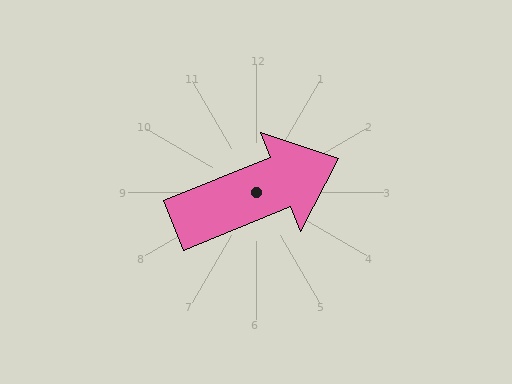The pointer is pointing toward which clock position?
Roughly 2 o'clock.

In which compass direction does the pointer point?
East.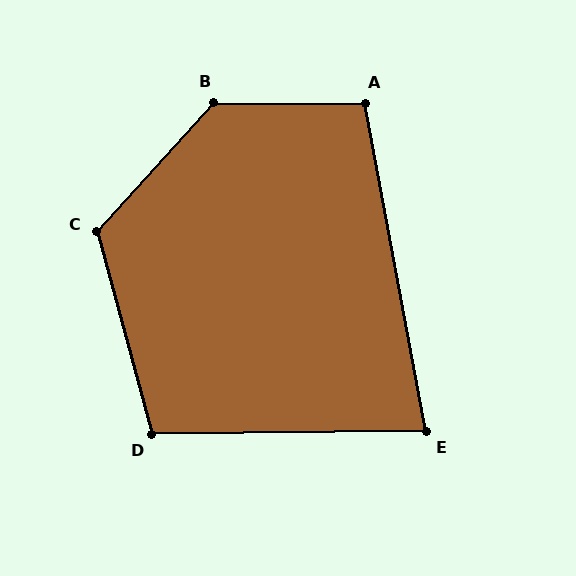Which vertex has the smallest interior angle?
E, at approximately 80 degrees.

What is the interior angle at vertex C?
Approximately 122 degrees (obtuse).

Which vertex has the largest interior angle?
B, at approximately 132 degrees.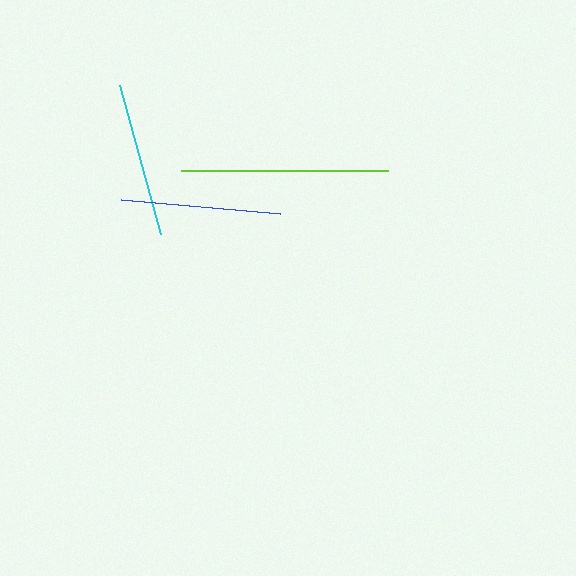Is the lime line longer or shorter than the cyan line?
The lime line is longer than the cyan line.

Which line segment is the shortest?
The cyan line is the shortest at approximately 155 pixels.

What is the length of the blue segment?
The blue segment is approximately 160 pixels long.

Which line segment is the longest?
The lime line is the longest at approximately 207 pixels.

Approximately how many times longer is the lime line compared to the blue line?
The lime line is approximately 1.3 times the length of the blue line.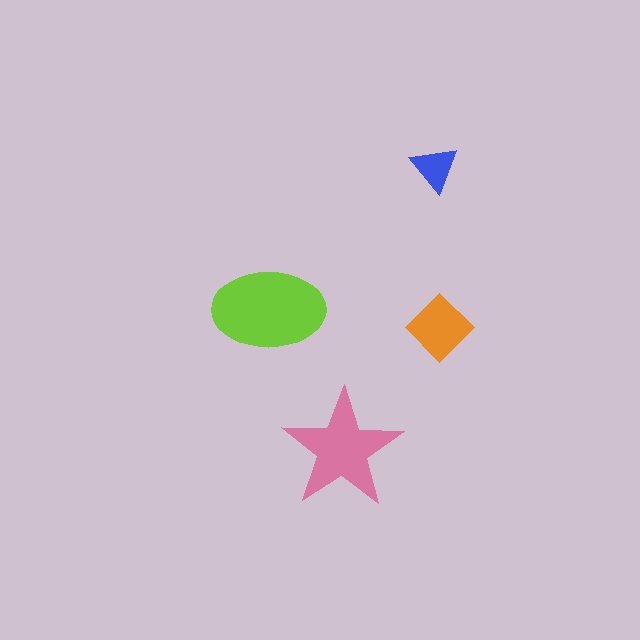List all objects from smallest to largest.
The blue triangle, the orange diamond, the pink star, the lime ellipse.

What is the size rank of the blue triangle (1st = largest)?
4th.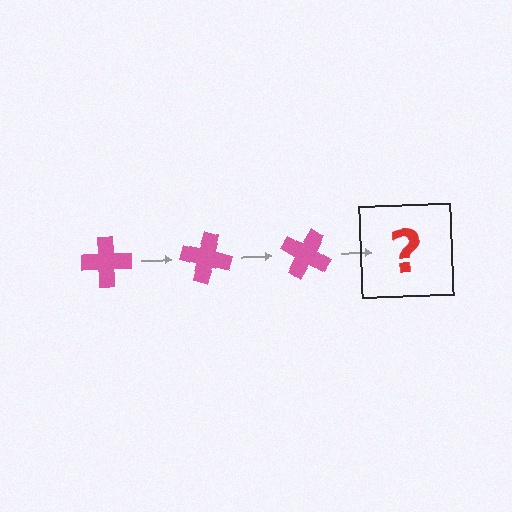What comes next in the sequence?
The next element should be a pink cross rotated 45 degrees.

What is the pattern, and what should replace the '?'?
The pattern is that the cross rotates 15 degrees each step. The '?' should be a pink cross rotated 45 degrees.